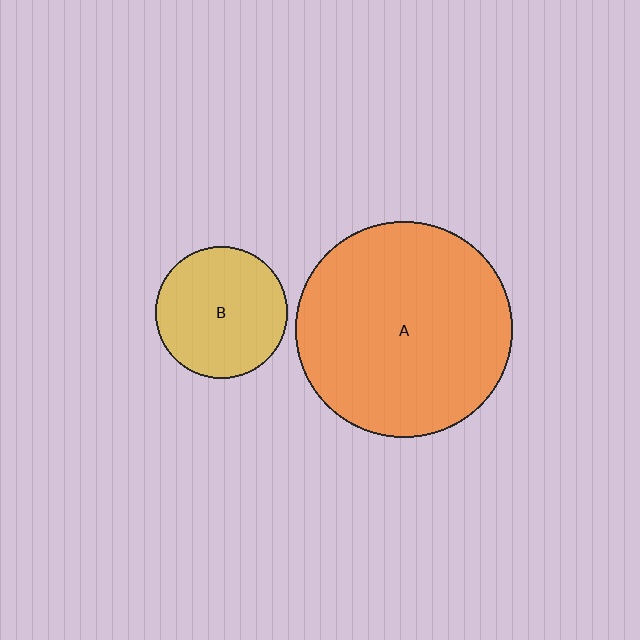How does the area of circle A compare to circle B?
Approximately 2.7 times.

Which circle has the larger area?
Circle A (orange).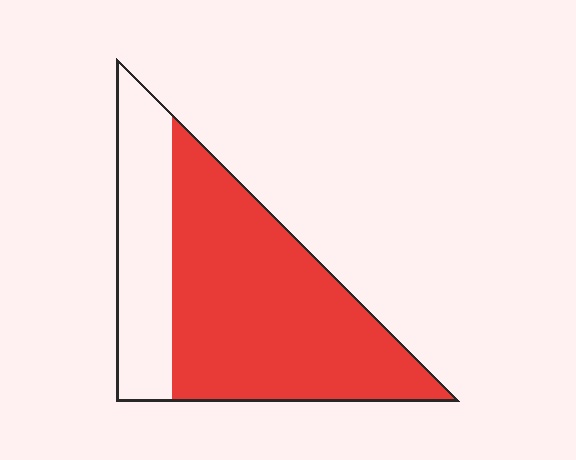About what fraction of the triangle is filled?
About two thirds (2/3).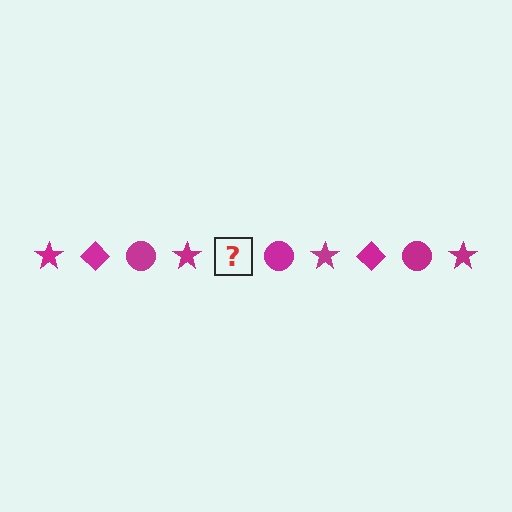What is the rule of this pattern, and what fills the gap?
The rule is that the pattern cycles through star, diamond, circle shapes in magenta. The gap should be filled with a magenta diamond.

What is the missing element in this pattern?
The missing element is a magenta diamond.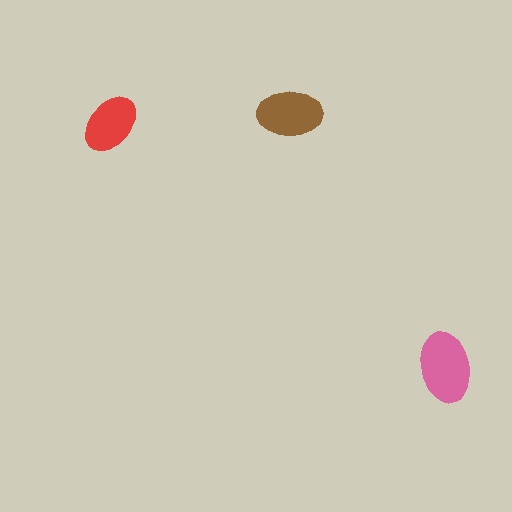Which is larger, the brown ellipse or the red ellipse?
The brown one.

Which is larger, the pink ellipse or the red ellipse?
The pink one.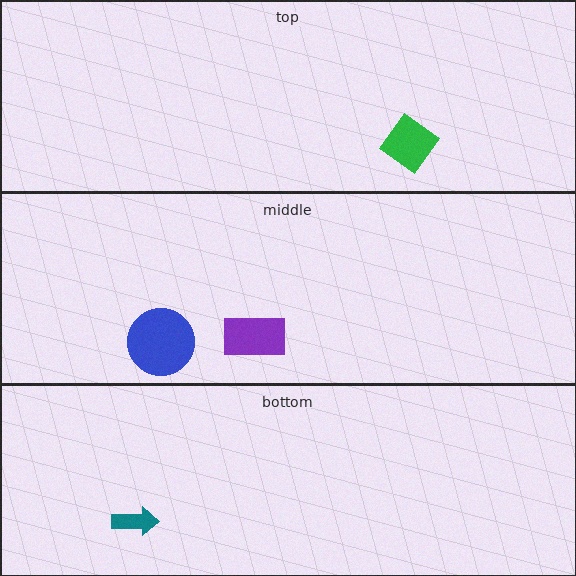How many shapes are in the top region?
1.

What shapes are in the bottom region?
The teal arrow.